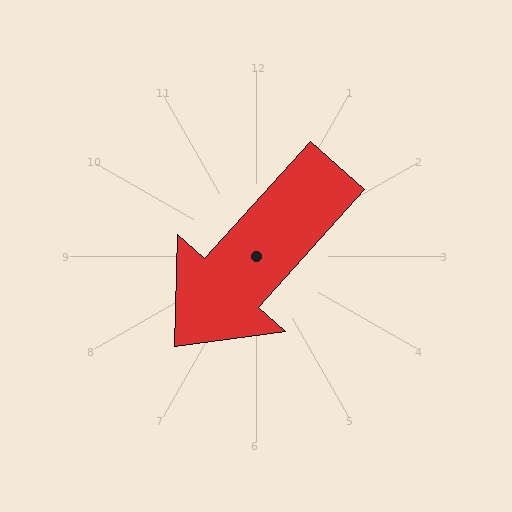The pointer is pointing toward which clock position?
Roughly 7 o'clock.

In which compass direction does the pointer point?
Southwest.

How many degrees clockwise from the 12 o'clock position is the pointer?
Approximately 222 degrees.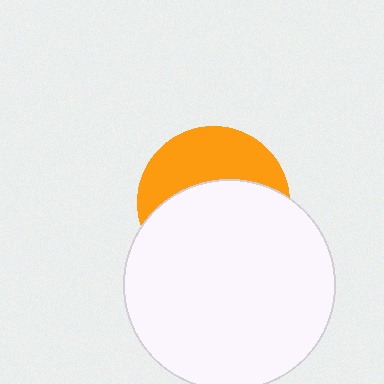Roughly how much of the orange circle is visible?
A small part of it is visible (roughly 40%).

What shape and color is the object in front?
The object in front is a white circle.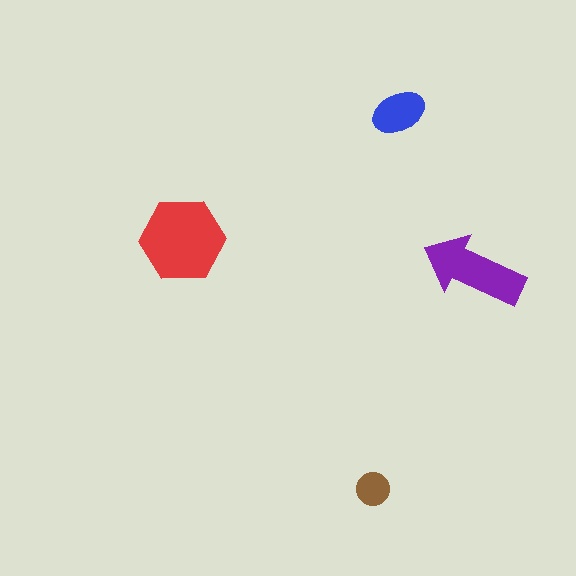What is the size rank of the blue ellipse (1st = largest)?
3rd.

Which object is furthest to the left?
The red hexagon is leftmost.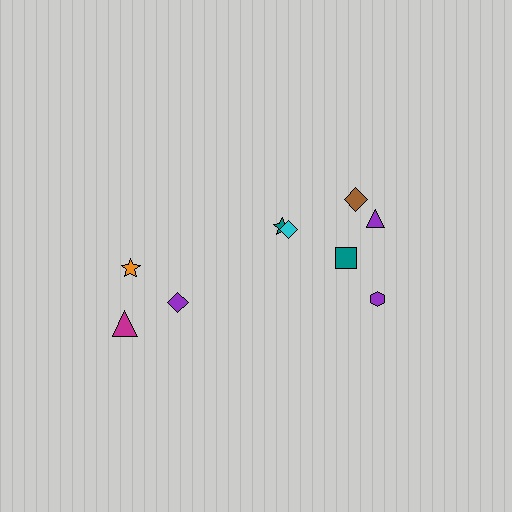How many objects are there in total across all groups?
There are 9 objects.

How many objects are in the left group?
There are 3 objects.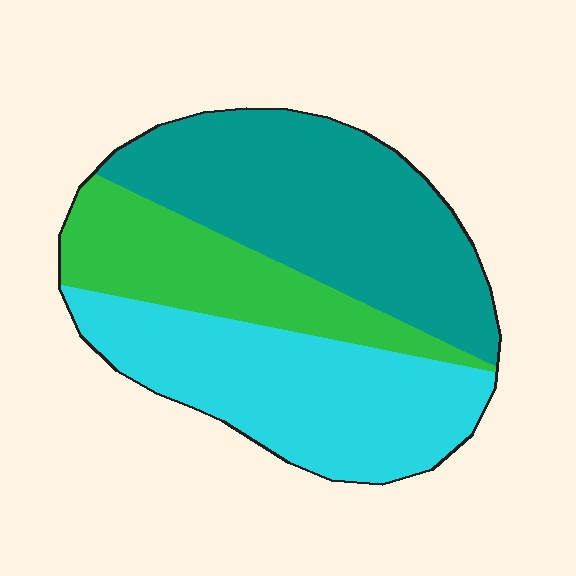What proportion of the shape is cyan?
Cyan takes up between a quarter and a half of the shape.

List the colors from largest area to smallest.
From largest to smallest: teal, cyan, green.